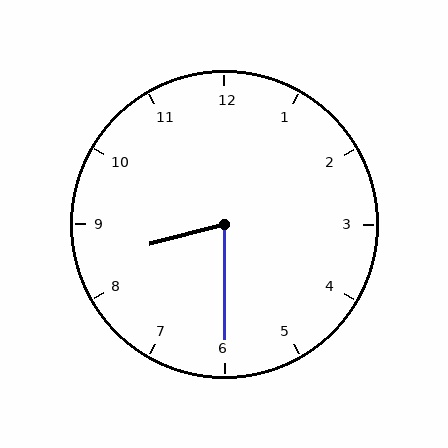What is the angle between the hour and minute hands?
Approximately 75 degrees.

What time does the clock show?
8:30.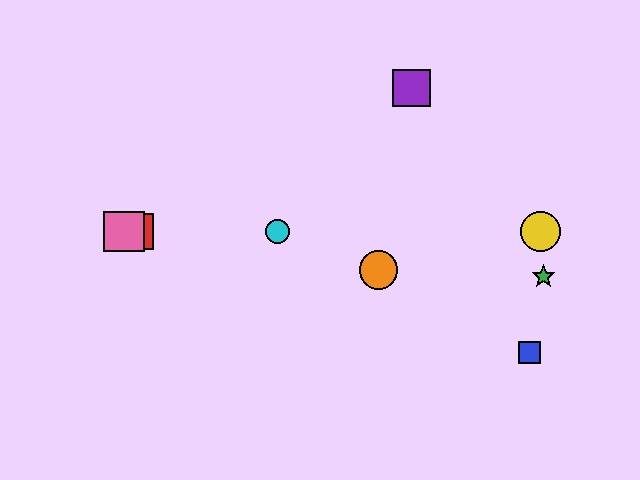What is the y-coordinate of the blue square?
The blue square is at y≈352.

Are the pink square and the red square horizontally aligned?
Yes, both are at y≈231.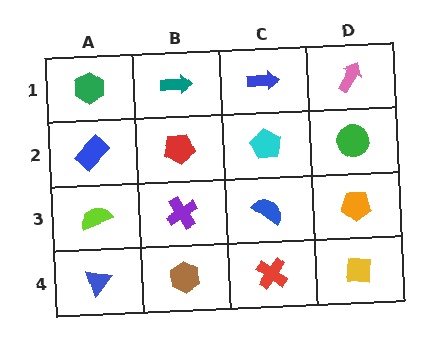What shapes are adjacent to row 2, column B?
A teal arrow (row 1, column B), a purple cross (row 3, column B), a blue rectangle (row 2, column A), a cyan pentagon (row 2, column C).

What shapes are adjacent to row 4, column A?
A lime semicircle (row 3, column A), a brown hexagon (row 4, column B).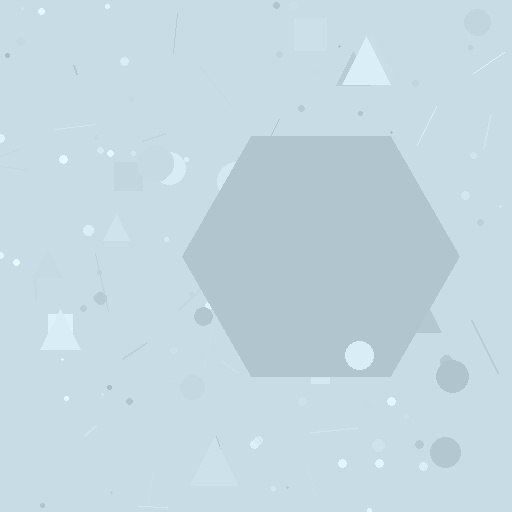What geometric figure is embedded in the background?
A hexagon is embedded in the background.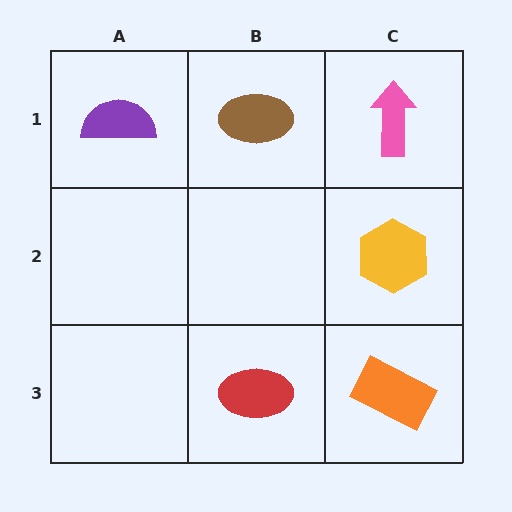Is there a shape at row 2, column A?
No, that cell is empty.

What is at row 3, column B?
A red ellipse.